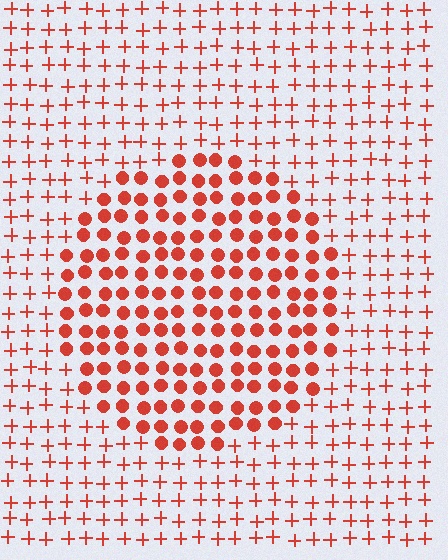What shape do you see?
I see a circle.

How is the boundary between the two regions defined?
The boundary is defined by a change in element shape: circles inside vs. plus signs outside. All elements share the same color and spacing.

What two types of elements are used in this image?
The image uses circles inside the circle region and plus signs outside it.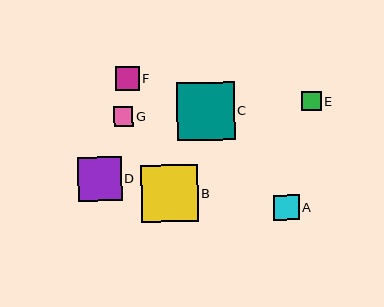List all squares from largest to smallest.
From largest to smallest: C, B, D, A, F, G, E.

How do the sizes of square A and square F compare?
Square A and square F are approximately the same size.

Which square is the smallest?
Square E is the smallest with a size of approximately 19 pixels.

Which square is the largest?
Square C is the largest with a size of approximately 58 pixels.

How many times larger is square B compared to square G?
Square B is approximately 2.9 times the size of square G.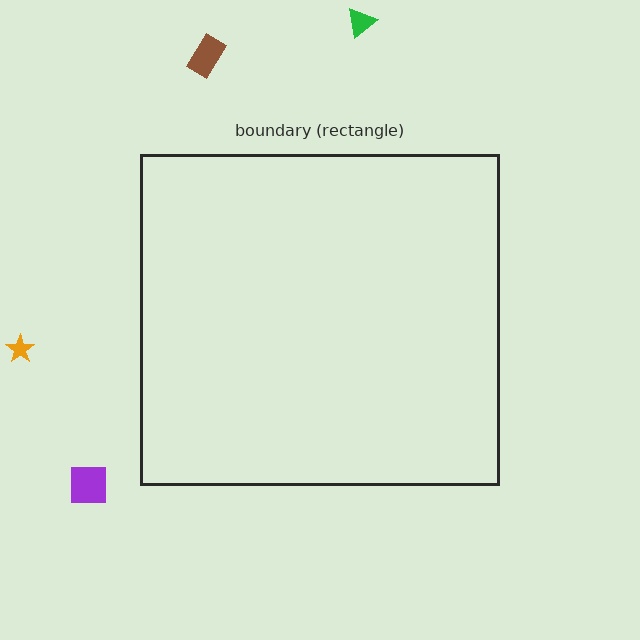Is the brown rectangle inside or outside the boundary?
Outside.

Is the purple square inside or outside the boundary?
Outside.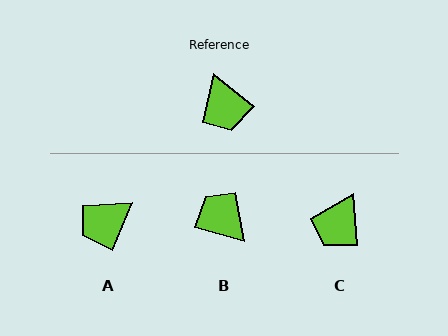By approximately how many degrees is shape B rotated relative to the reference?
Approximately 157 degrees clockwise.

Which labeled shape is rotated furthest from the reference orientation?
B, about 157 degrees away.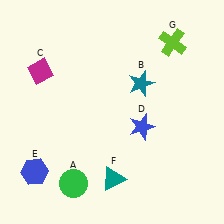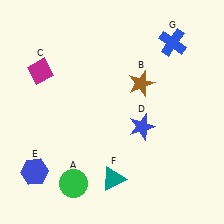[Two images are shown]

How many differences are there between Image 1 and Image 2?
There are 2 differences between the two images.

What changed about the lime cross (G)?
In Image 1, G is lime. In Image 2, it changed to blue.